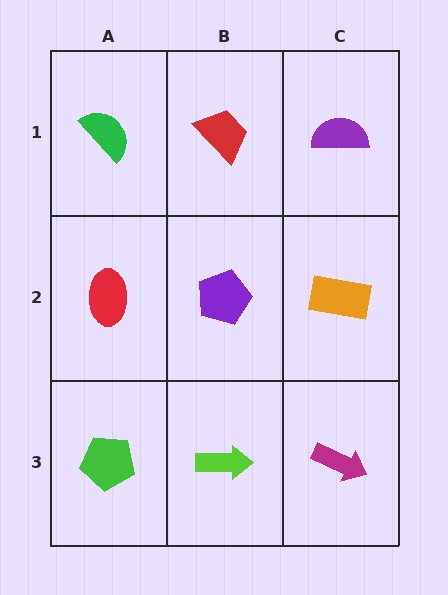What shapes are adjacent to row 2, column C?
A purple semicircle (row 1, column C), a magenta arrow (row 3, column C), a purple pentagon (row 2, column B).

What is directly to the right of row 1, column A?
A red trapezoid.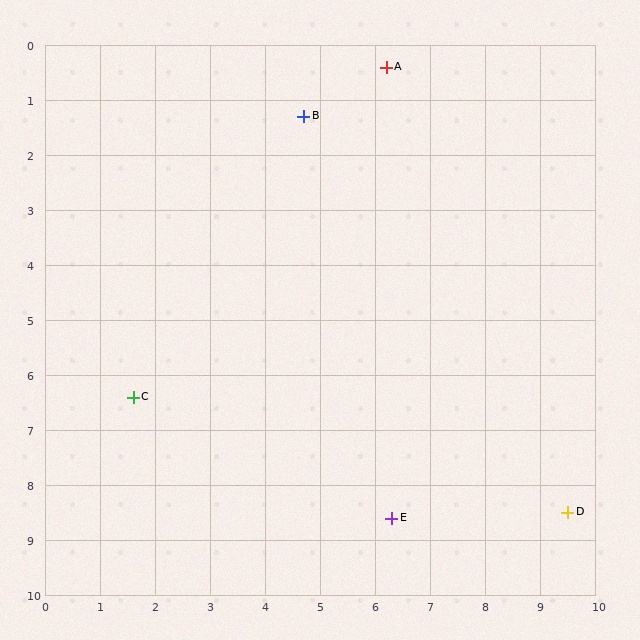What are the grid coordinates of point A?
Point A is at approximately (6.2, 0.4).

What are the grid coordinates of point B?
Point B is at approximately (4.7, 1.3).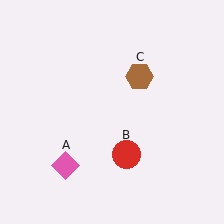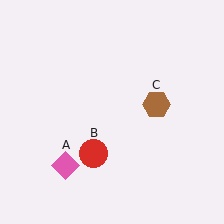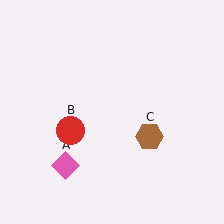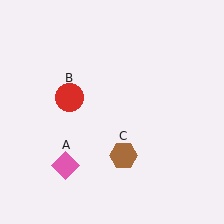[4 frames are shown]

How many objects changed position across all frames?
2 objects changed position: red circle (object B), brown hexagon (object C).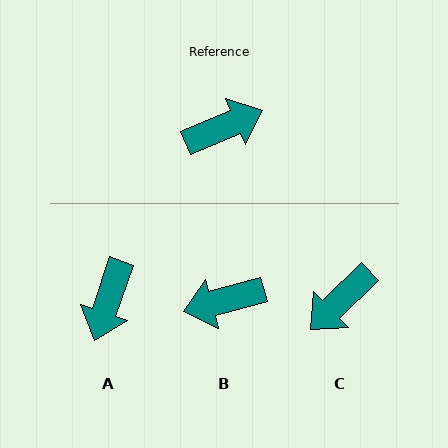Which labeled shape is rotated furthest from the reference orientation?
B, about 173 degrees away.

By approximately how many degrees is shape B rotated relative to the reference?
Approximately 173 degrees counter-clockwise.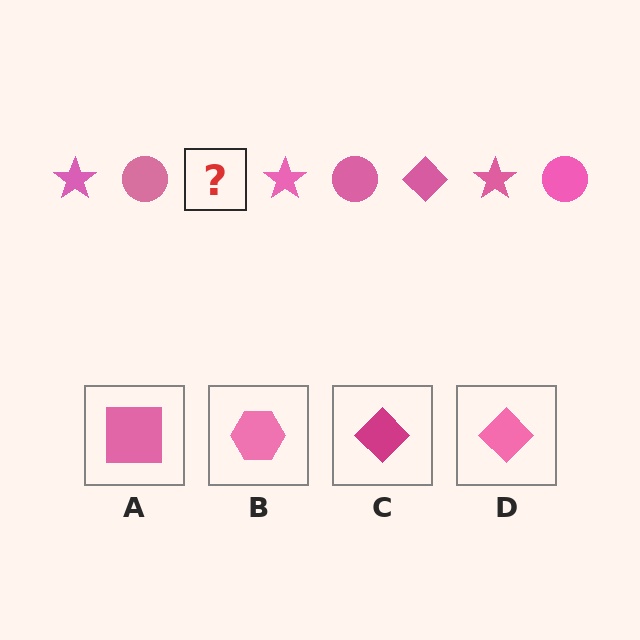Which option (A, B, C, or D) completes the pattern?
D.